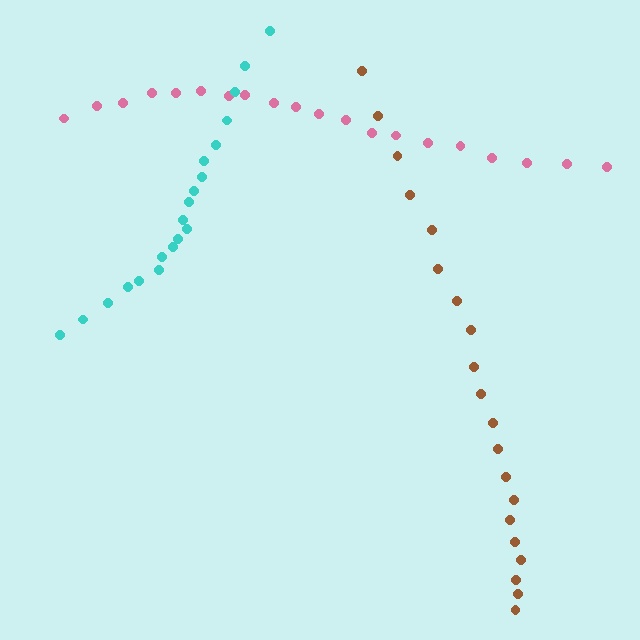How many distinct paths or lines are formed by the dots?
There are 3 distinct paths.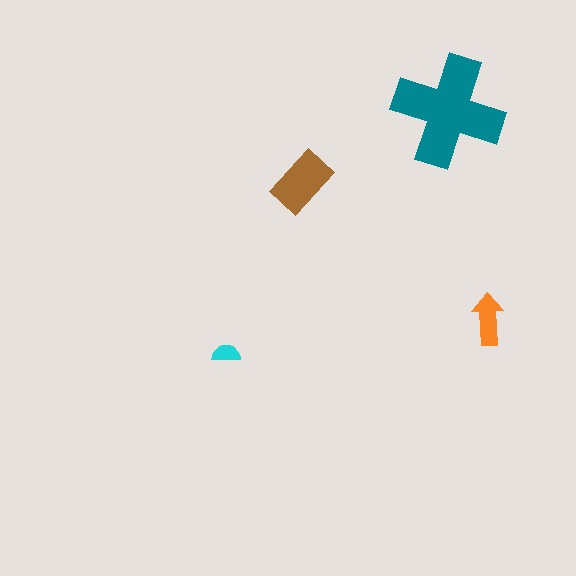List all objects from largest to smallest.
The teal cross, the brown rectangle, the orange arrow, the cyan semicircle.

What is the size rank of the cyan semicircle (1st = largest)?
4th.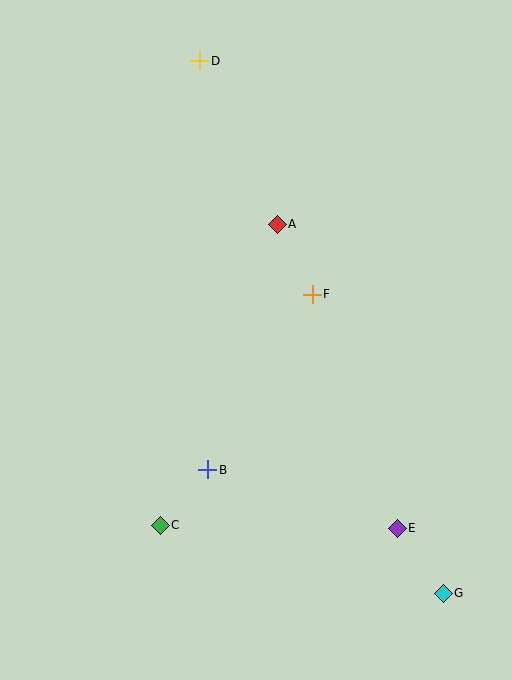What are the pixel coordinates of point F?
Point F is at (312, 294).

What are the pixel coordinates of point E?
Point E is at (397, 528).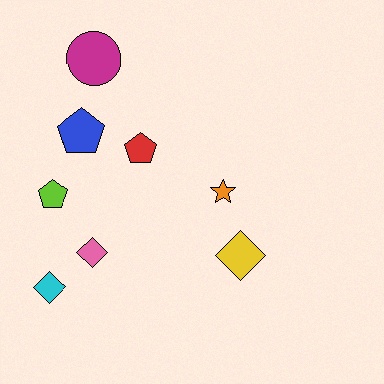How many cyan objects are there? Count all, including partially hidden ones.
There is 1 cyan object.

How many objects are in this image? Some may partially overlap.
There are 8 objects.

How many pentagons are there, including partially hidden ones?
There are 3 pentagons.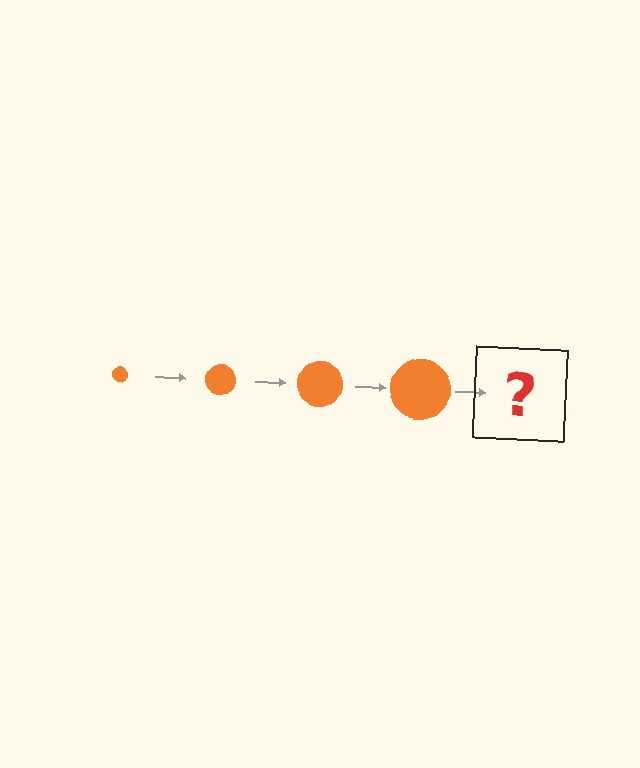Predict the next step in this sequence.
The next step is an orange circle, larger than the previous one.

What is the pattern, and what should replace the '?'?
The pattern is that the circle gets progressively larger each step. The '?' should be an orange circle, larger than the previous one.